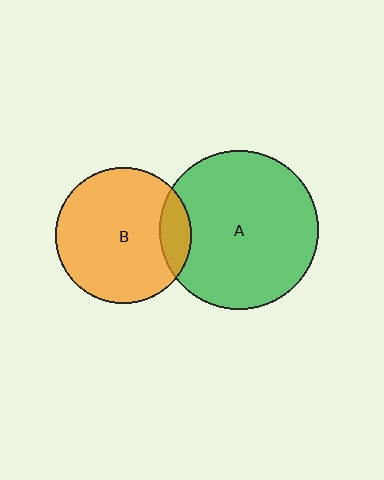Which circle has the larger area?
Circle A (green).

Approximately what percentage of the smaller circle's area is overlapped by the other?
Approximately 15%.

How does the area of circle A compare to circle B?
Approximately 1.4 times.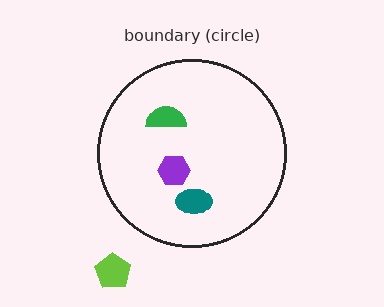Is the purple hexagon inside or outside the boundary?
Inside.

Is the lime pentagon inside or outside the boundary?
Outside.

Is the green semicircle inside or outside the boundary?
Inside.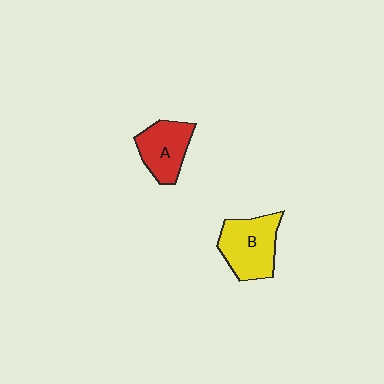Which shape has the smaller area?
Shape A (red).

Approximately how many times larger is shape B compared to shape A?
Approximately 1.2 times.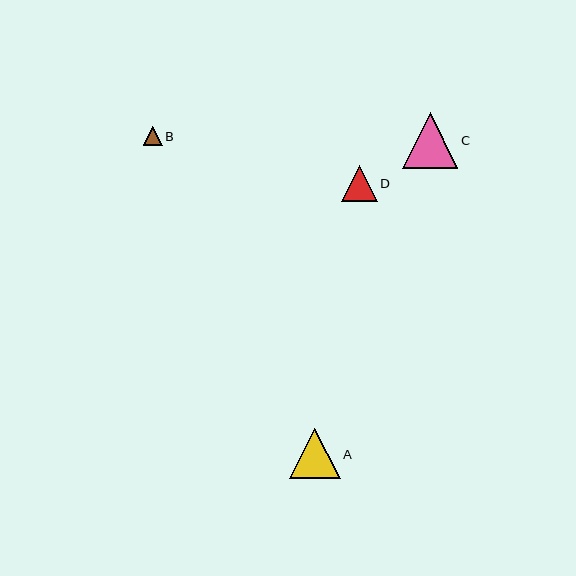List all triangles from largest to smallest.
From largest to smallest: C, A, D, B.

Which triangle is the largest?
Triangle C is the largest with a size of approximately 55 pixels.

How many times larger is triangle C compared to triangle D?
Triangle C is approximately 1.5 times the size of triangle D.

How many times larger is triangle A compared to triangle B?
Triangle A is approximately 2.7 times the size of triangle B.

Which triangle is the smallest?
Triangle B is the smallest with a size of approximately 19 pixels.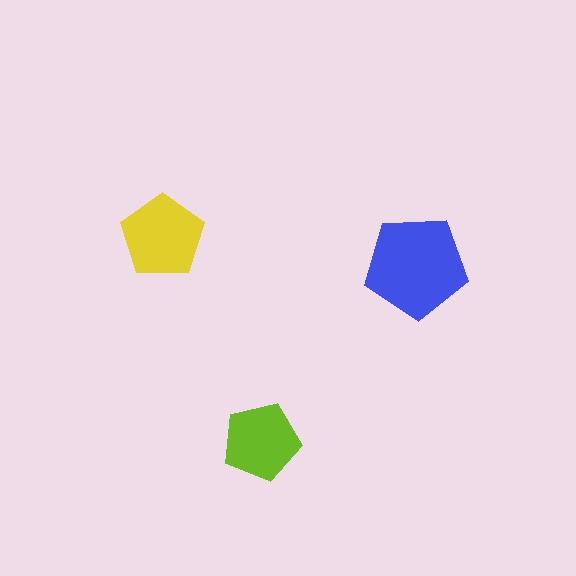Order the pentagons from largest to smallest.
the blue one, the yellow one, the lime one.